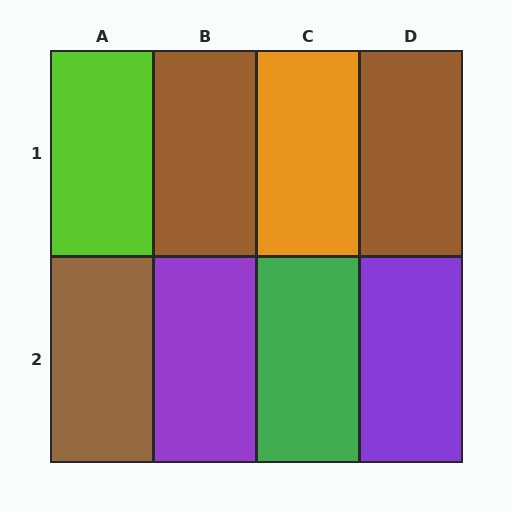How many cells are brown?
3 cells are brown.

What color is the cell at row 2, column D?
Purple.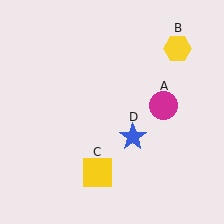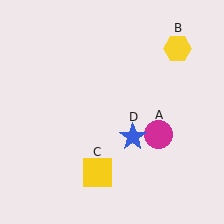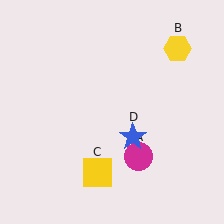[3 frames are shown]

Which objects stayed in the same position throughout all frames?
Yellow hexagon (object B) and yellow square (object C) and blue star (object D) remained stationary.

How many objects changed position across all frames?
1 object changed position: magenta circle (object A).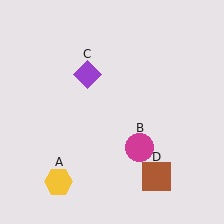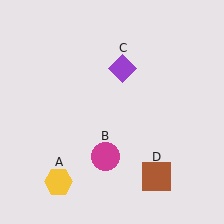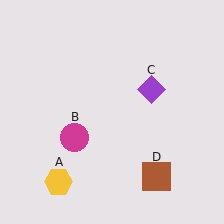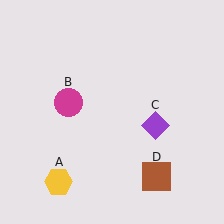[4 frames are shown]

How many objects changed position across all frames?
2 objects changed position: magenta circle (object B), purple diamond (object C).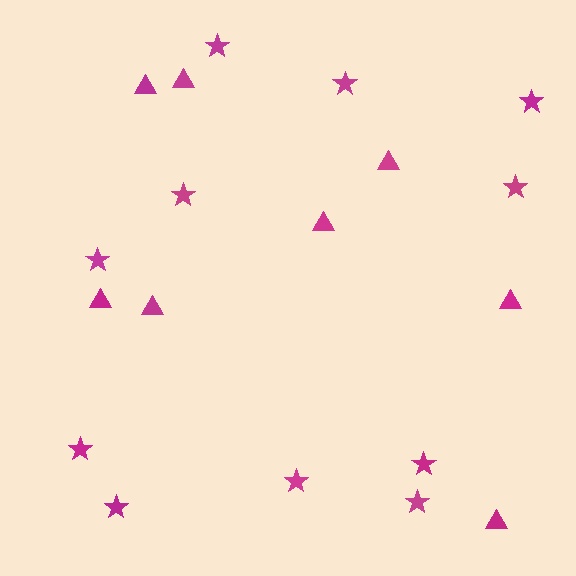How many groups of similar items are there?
There are 2 groups: one group of stars (11) and one group of triangles (8).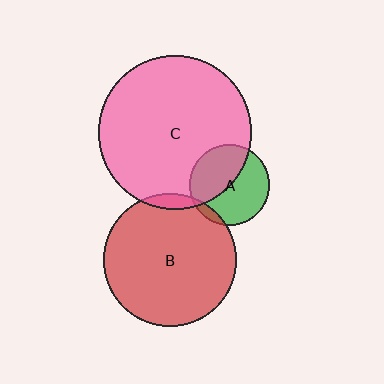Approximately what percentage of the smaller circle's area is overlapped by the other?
Approximately 45%.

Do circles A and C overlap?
Yes.